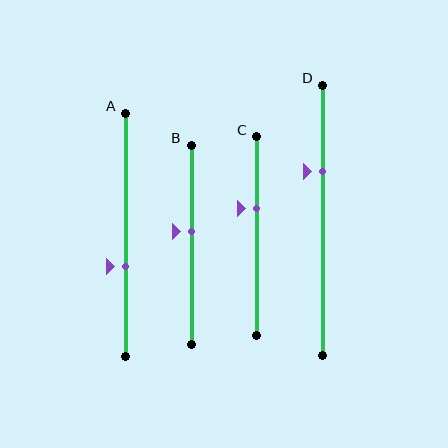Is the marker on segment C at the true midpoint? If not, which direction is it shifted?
No, the marker on segment C is shifted upward by about 14% of the segment length.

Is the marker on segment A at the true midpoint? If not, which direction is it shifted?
No, the marker on segment A is shifted downward by about 13% of the segment length.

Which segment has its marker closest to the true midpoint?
Segment B has its marker closest to the true midpoint.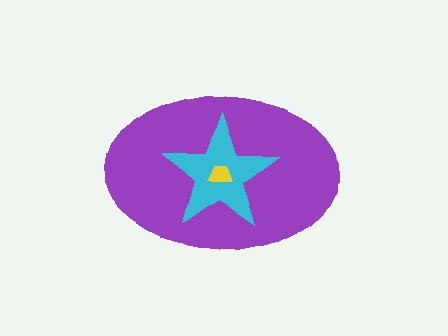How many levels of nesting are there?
3.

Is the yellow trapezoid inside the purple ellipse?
Yes.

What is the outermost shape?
The purple ellipse.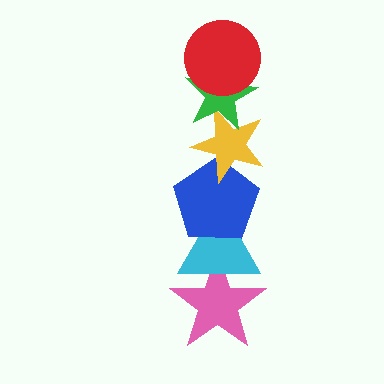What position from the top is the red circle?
The red circle is 1st from the top.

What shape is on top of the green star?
The red circle is on top of the green star.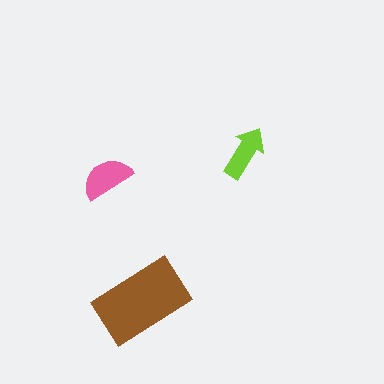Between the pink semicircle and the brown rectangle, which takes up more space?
The brown rectangle.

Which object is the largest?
The brown rectangle.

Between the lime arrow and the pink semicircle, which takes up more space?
The pink semicircle.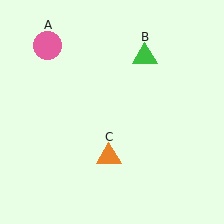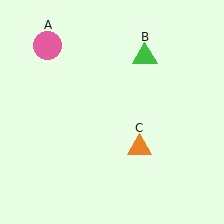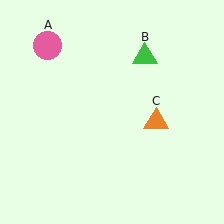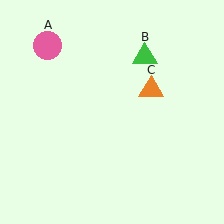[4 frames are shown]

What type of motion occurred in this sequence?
The orange triangle (object C) rotated counterclockwise around the center of the scene.